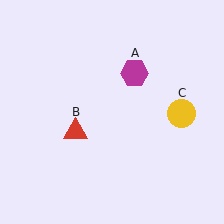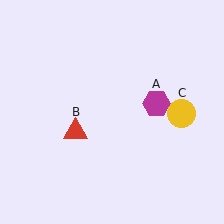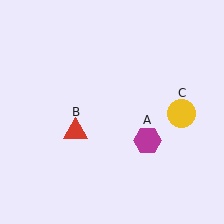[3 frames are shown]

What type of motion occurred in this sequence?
The magenta hexagon (object A) rotated clockwise around the center of the scene.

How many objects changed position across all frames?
1 object changed position: magenta hexagon (object A).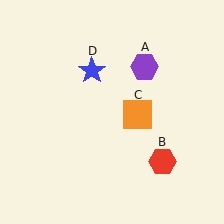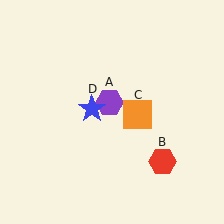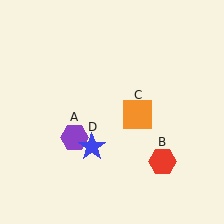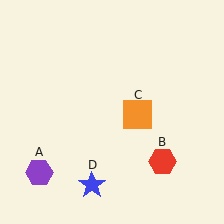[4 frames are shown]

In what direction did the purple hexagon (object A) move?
The purple hexagon (object A) moved down and to the left.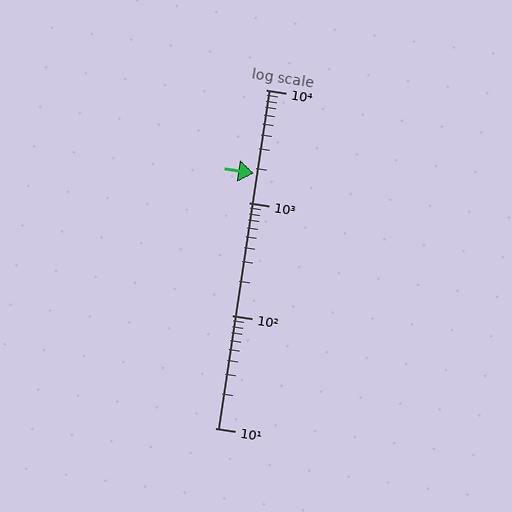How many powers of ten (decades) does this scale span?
The scale spans 3 decades, from 10 to 10000.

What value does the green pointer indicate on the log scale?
The pointer indicates approximately 1800.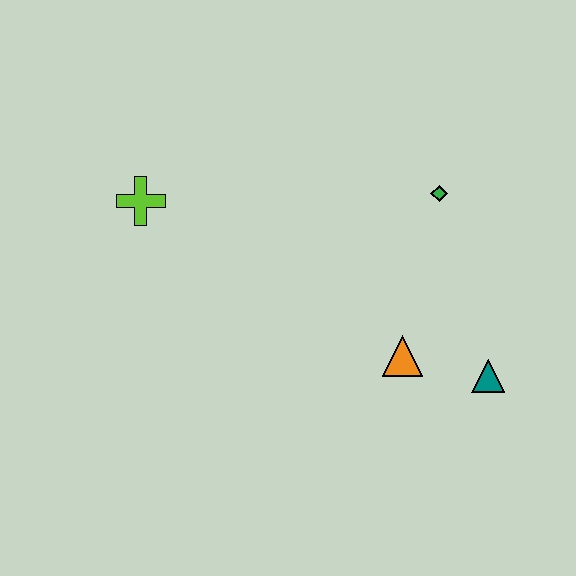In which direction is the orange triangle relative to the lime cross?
The orange triangle is to the right of the lime cross.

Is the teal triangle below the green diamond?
Yes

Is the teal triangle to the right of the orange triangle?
Yes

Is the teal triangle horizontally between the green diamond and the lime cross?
No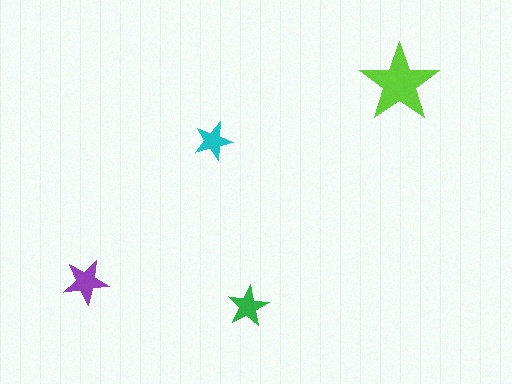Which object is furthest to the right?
The lime star is rightmost.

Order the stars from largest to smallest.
the lime one, the purple one, the green one, the cyan one.